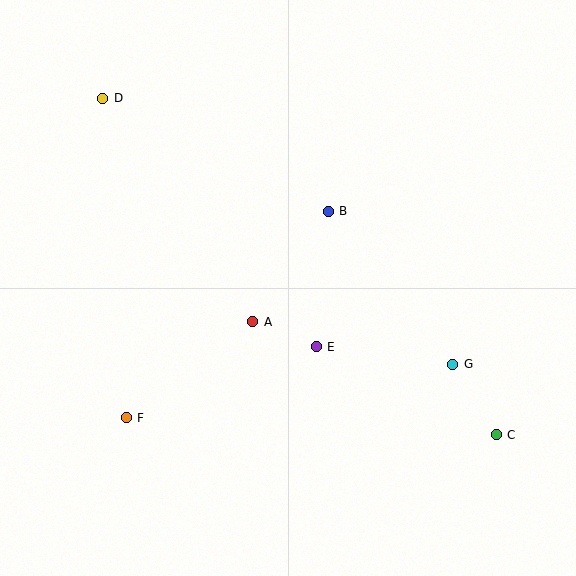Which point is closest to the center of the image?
Point A at (253, 322) is closest to the center.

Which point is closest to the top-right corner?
Point B is closest to the top-right corner.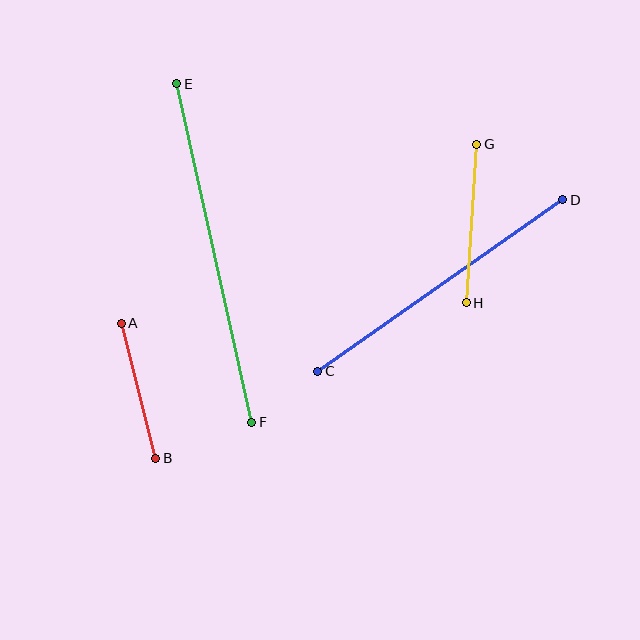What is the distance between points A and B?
The distance is approximately 139 pixels.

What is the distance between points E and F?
The distance is approximately 347 pixels.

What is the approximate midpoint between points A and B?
The midpoint is at approximately (138, 391) pixels.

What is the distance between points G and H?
The distance is approximately 159 pixels.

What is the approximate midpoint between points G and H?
The midpoint is at approximately (471, 224) pixels.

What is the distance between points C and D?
The distance is approximately 299 pixels.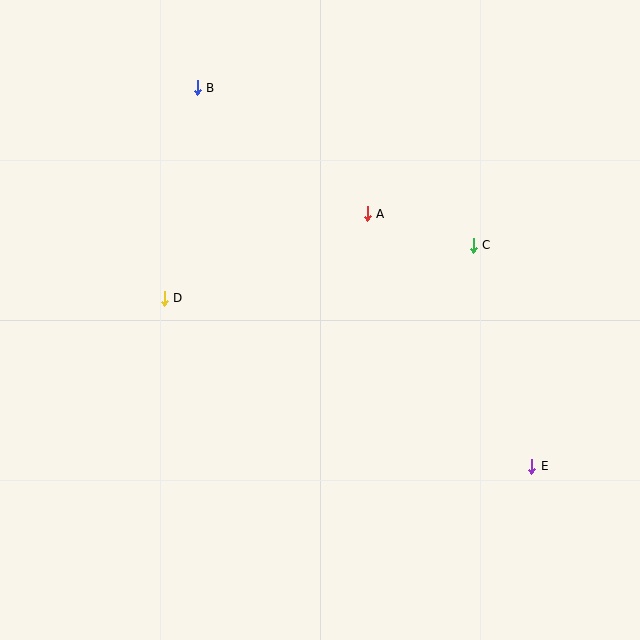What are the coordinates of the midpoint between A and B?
The midpoint between A and B is at (282, 151).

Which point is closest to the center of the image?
Point A at (367, 214) is closest to the center.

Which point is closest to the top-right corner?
Point C is closest to the top-right corner.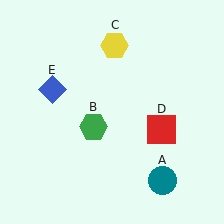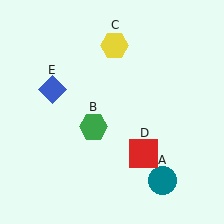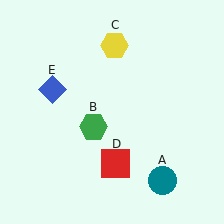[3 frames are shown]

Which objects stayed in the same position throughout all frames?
Teal circle (object A) and green hexagon (object B) and yellow hexagon (object C) and blue diamond (object E) remained stationary.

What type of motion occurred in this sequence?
The red square (object D) rotated clockwise around the center of the scene.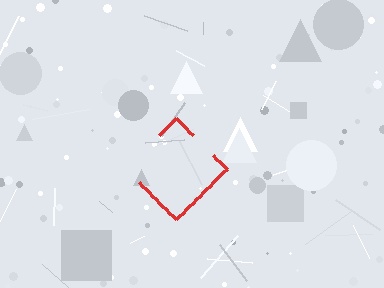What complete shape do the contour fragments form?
The contour fragments form a diamond.